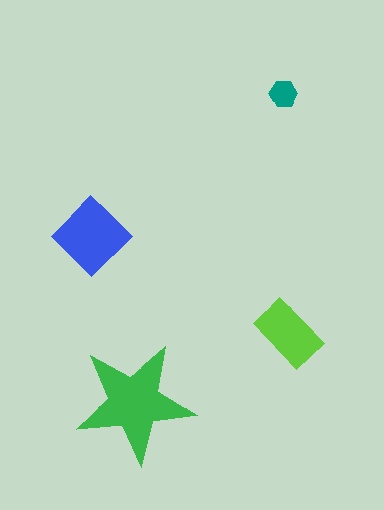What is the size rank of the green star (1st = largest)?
1st.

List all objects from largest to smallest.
The green star, the blue diamond, the lime rectangle, the teal hexagon.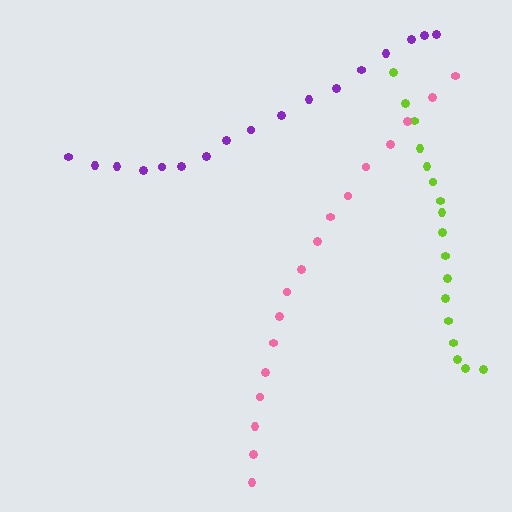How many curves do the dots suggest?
There are 3 distinct paths.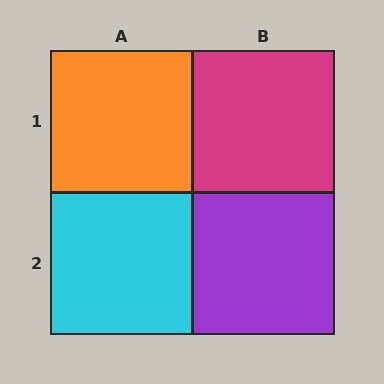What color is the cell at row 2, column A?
Cyan.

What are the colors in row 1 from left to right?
Orange, magenta.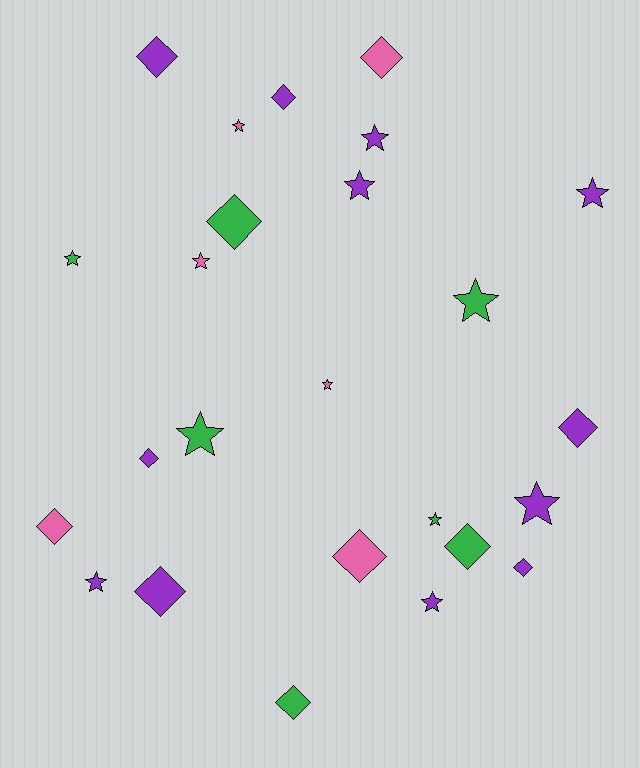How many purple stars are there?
There are 6 purple stars.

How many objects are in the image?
There are 25 objects.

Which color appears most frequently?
Purple, with 12 objects.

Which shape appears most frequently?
Star, with 13 objects.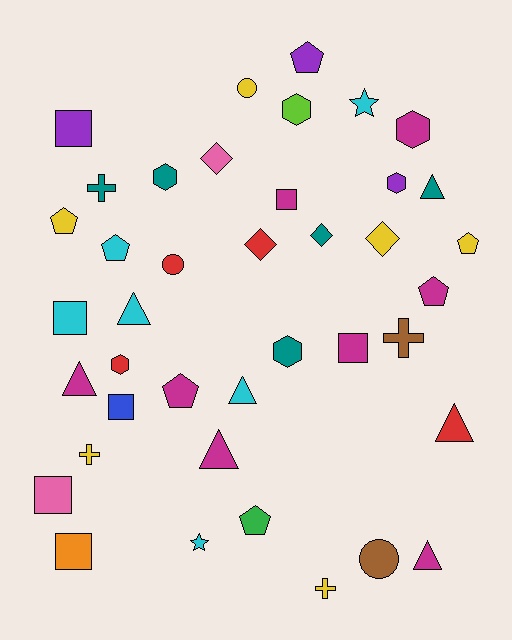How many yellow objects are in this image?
There are 6 yellow objects.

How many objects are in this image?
There are 40 objects.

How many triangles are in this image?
There are 7 triangles.